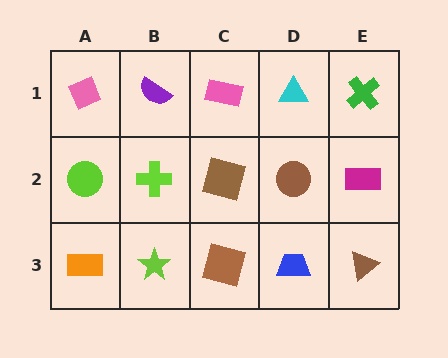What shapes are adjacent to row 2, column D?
A cyan triangle (row 1, column D), a blue trapezoid (row 3, column D), a brown square (row 2, column C), a magenta rectangle (row 2, column E).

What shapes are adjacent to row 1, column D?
A brown circle (row 2, column D), a pink rectangle (row 1, column C), a green cross (row 1, column E).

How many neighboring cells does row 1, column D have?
3.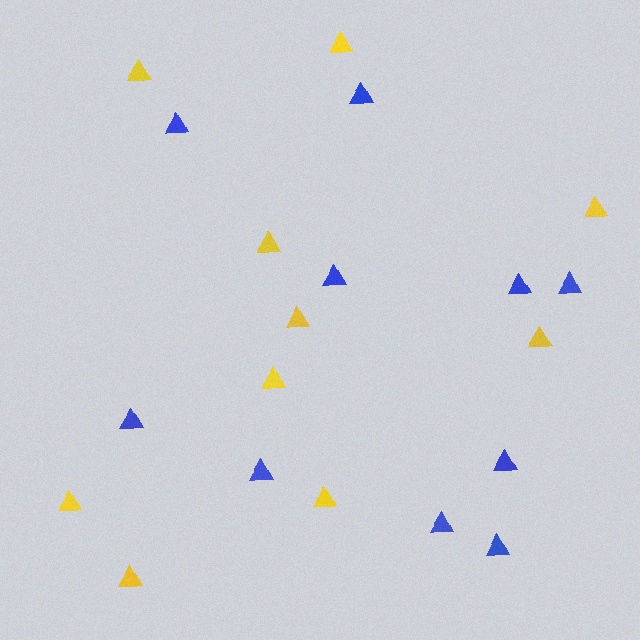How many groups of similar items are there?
There are 2 groups: one group of yellow triangles (10) and one group of blue triangles (10).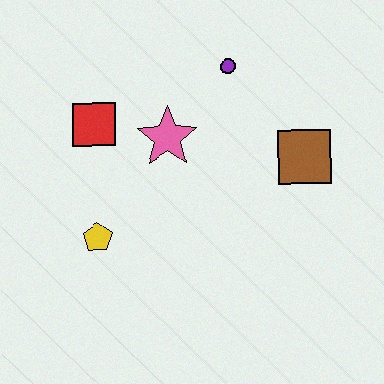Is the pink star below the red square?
Yes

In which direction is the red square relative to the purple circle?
The red square is to the left of the purple circle.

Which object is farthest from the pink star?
The brown square is farthest from the pink star.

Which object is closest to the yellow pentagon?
The red square is closest to the yellow pentagon.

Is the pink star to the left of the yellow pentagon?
No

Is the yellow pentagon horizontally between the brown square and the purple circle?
No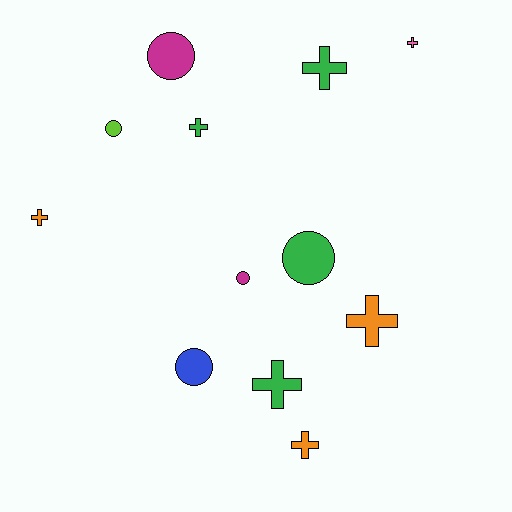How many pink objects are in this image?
There is 1 pink object.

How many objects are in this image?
There are 12 objects.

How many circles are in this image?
There are 5 circles.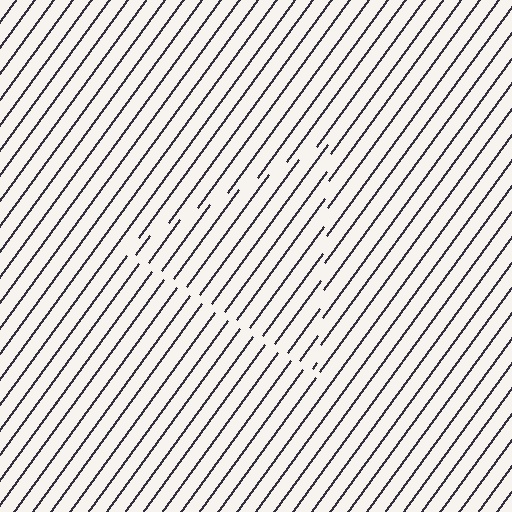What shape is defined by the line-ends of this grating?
An illusory triangle. The interior of the shape contains the same grating, shifted by half a period — the contour is defined by the phase discontinuity where line-ends from the inner and outer gratings abut.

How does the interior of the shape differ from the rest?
The interior of the shape contains the same grating, shifted by half a period — the contour is defined by the phase discontinuity where line-ends from the inner and outer gratings abut.